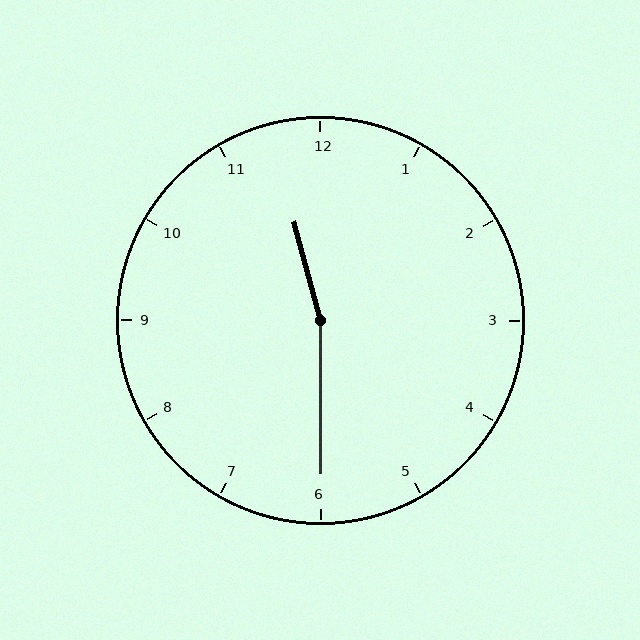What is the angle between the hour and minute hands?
Approximately 165 degrees.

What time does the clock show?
11:30.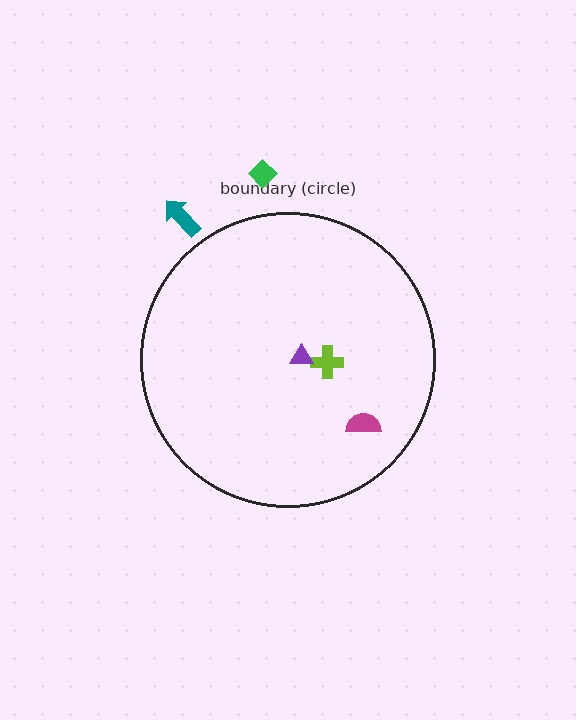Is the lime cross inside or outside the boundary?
Inside.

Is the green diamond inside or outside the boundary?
Outside.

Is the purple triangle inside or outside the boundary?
Inside.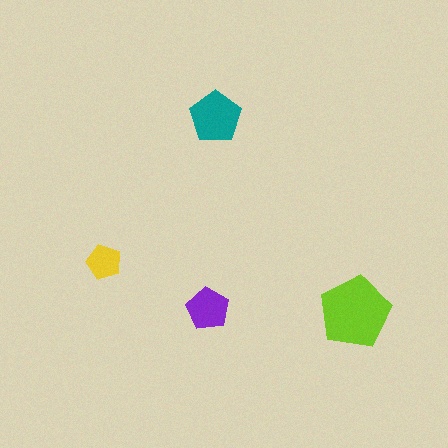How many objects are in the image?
There are 4 objects in the image.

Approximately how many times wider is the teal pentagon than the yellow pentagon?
About 1.5 times wider.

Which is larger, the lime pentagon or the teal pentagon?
The lime one.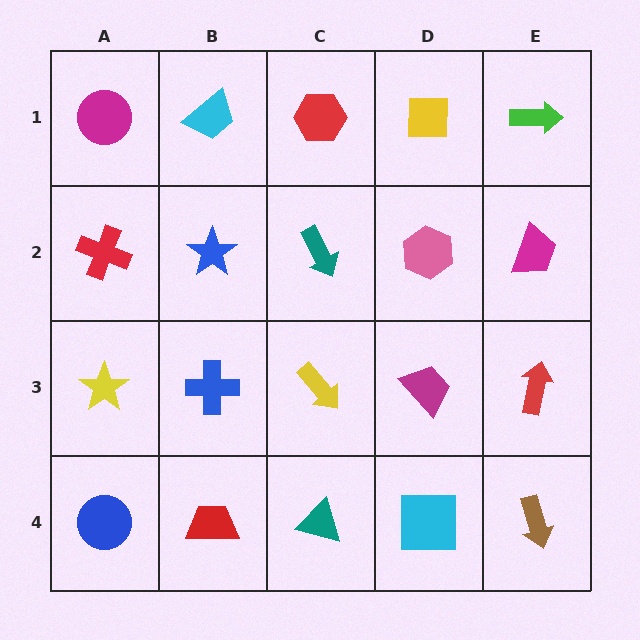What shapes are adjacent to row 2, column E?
A green arrow (row 1, column E), a red arrow (row 3, column E), a pink hexagon (row 2, column D).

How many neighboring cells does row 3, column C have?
4.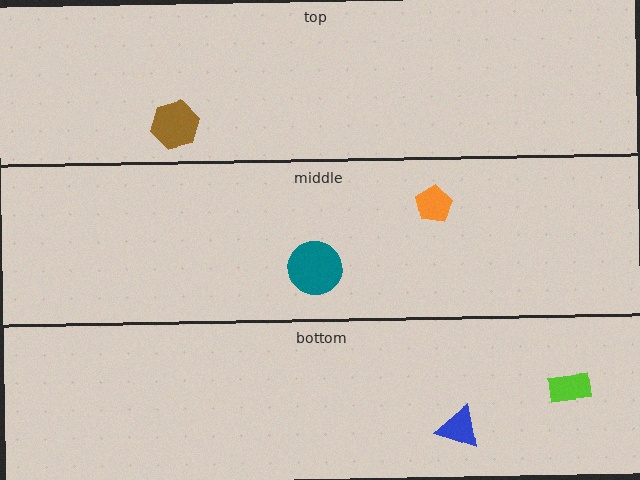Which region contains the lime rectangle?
The bottom region.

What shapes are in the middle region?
The orange pentagon, the teal circle.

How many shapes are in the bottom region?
2.